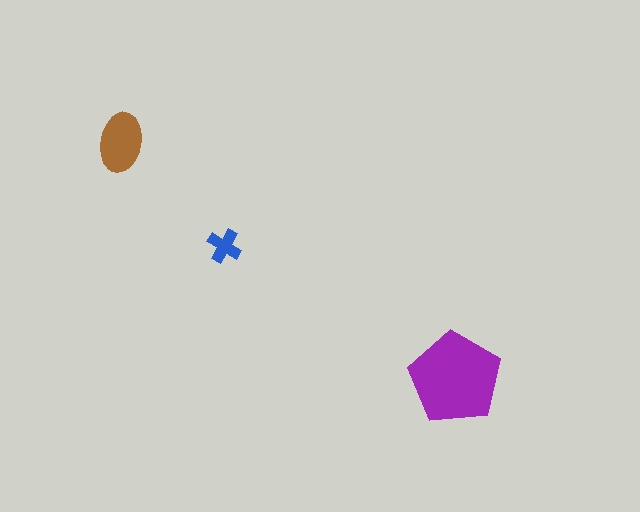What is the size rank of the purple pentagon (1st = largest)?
1st.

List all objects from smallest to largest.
The blue cross, the brown ellipse, the purple pentagon.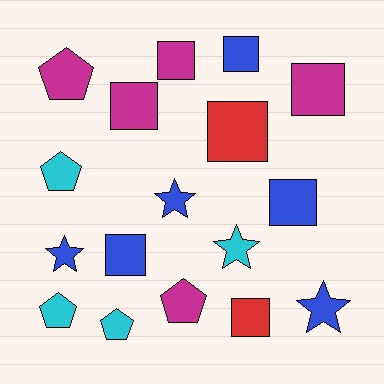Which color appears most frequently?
Blue, with 6 objects.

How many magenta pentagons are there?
There are 2 magenta pentagons.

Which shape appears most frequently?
Square, with 8 objects.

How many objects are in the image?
There are 17 objects.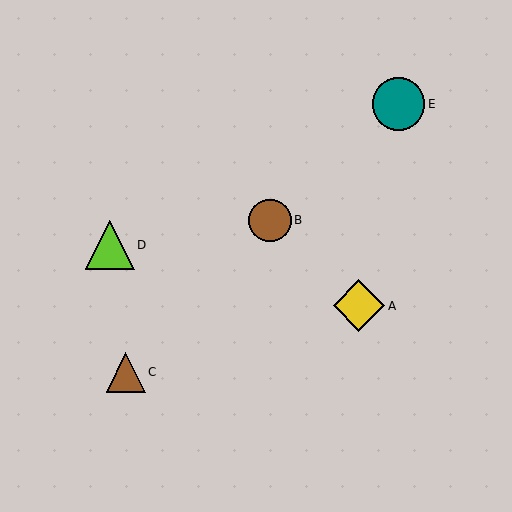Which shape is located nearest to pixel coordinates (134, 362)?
The brown triangle (labeled C) at (126, 372) is nearest to that location.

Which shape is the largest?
The teal circle (labeled E) is the largest.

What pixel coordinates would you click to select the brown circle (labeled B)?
Click at (270, 220) to select the brown circle B.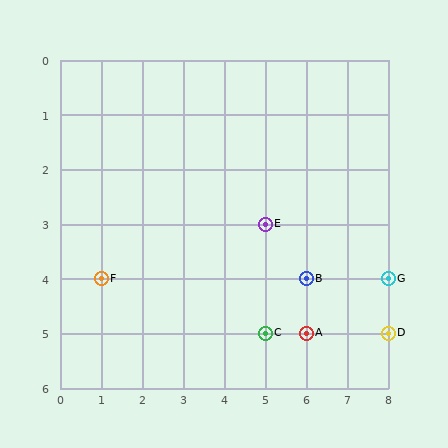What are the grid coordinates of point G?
Point G is at grid coordinates (8, 4).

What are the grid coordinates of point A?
Point A is at grid coordinates (6, 5).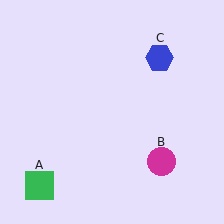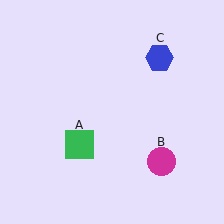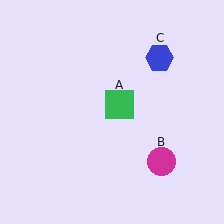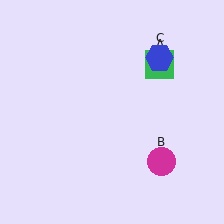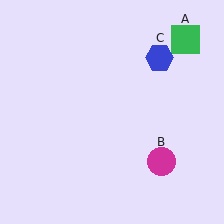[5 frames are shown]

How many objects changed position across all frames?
1 object changed position: green square (object A).